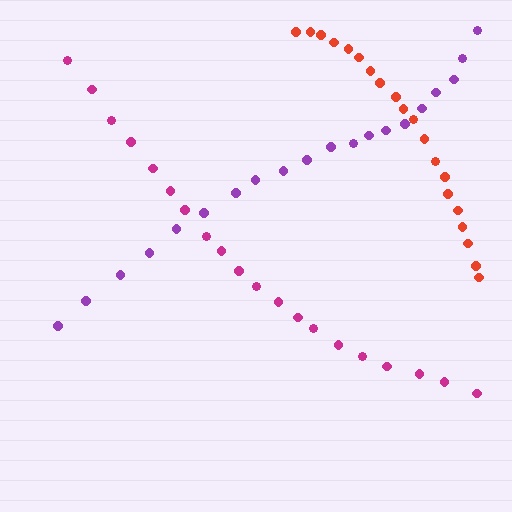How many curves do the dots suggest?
There are 3 distinct paths.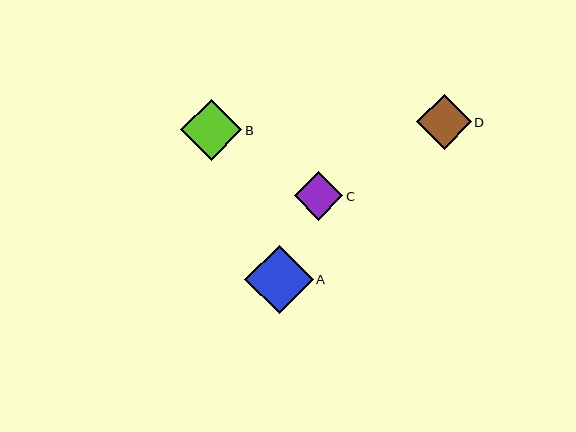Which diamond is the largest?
Diamond A is the largest with a size of approximately 68 pixels.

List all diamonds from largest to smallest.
From largest to smallest: A, B, D, C.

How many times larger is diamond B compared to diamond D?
Diamond B is approximately 1.1 times the size of diamond D.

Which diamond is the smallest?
Diamond C is the smallest with a size of approximately 49 pixels.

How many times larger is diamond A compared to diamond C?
Diamond A is approximately 1.4 times the size of diamond C.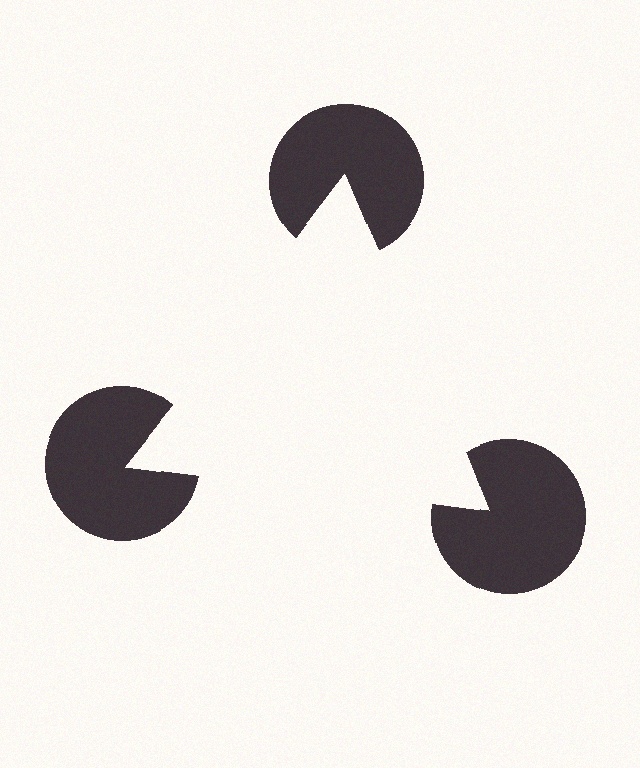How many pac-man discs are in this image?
There are 3 — one at each vertex of the illusory triangle.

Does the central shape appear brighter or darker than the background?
It typically appears slightly brighter than the background, even though no actual brightness change is drawn.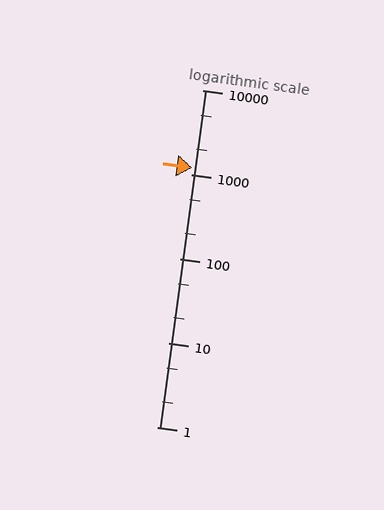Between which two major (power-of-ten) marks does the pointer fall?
The pointer is between 1000 and 10000.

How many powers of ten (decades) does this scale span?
The scale spans 4 decades, from 1 to 10000.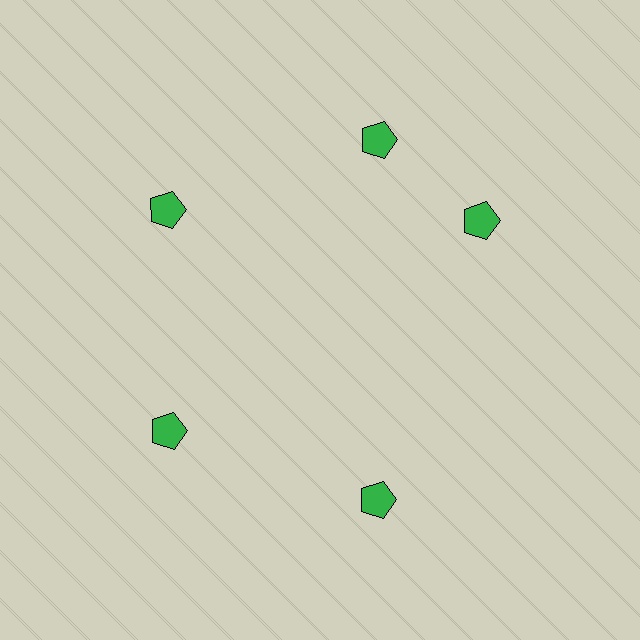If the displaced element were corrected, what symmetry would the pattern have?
It would have 5-fold rotational symmetry — the pattern would map onto itself every 72 degrees.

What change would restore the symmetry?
The symmetry would be restored by rotating it back into even spacing with its neighbors so that all 5 pentagons sit at equal angles and equal distance from the center.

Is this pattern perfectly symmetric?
No. The 5 green pentagons are arranged in a ring, but one element near the 3 o'clock position is rotated out of alignment along the ring, breaking the 5-fold rotational symmetry.